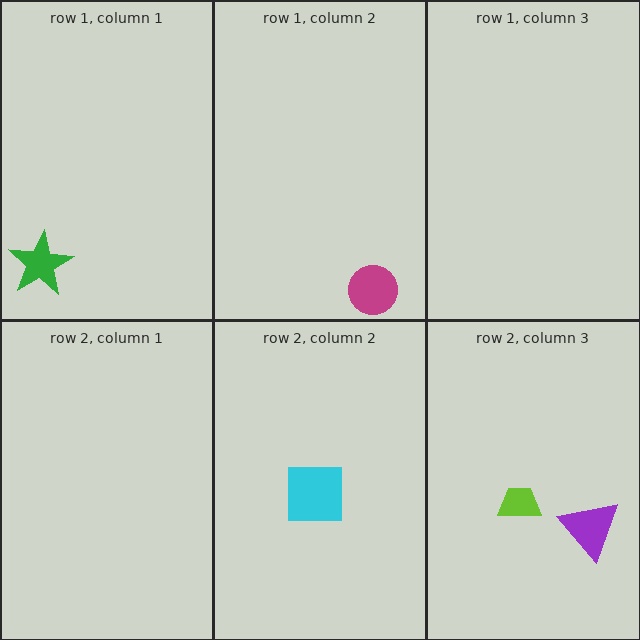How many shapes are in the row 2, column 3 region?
2.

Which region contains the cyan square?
The row 2, column 2 region.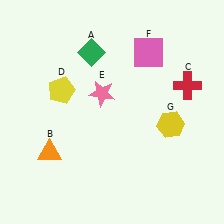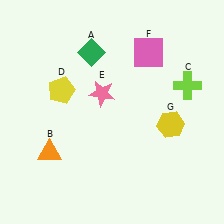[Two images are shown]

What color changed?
The cross (C) changed from red in Image 1 to lime in Image 2.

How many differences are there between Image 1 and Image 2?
There is 1 difference between the two images.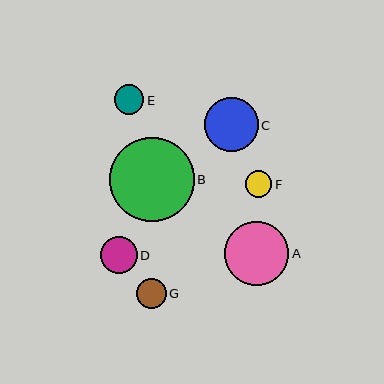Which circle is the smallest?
Circle F is the smallest with a size of approximately 27 pixels.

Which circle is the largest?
Circle B is the largest with a size of approximately 85 pixels.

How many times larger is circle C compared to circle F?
Circle C is approximately 2.0 times the size of circle F.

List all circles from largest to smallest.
From largest to smallest: B, A, C, D, G, E, F.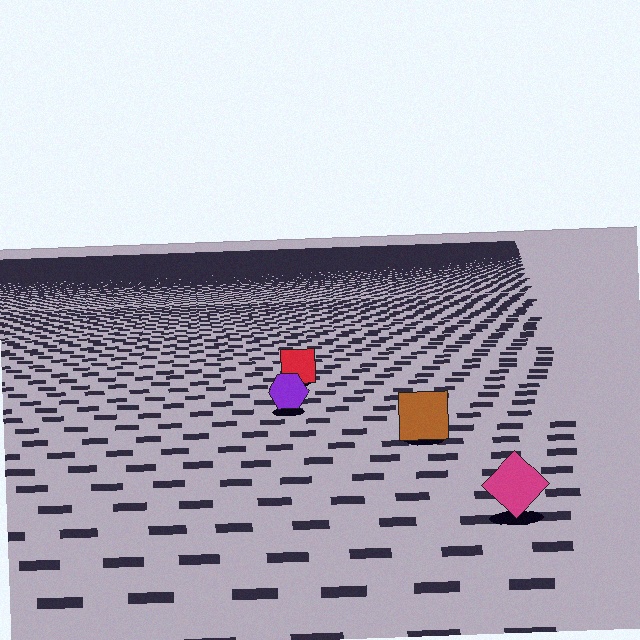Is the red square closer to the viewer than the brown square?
No. The brown square is closer — you can tell from the texture gradient: the ground texture is coarser near it.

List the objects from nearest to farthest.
From nearest to farthest: the magenta diamond, the brown square, the purple hexagon, the red square.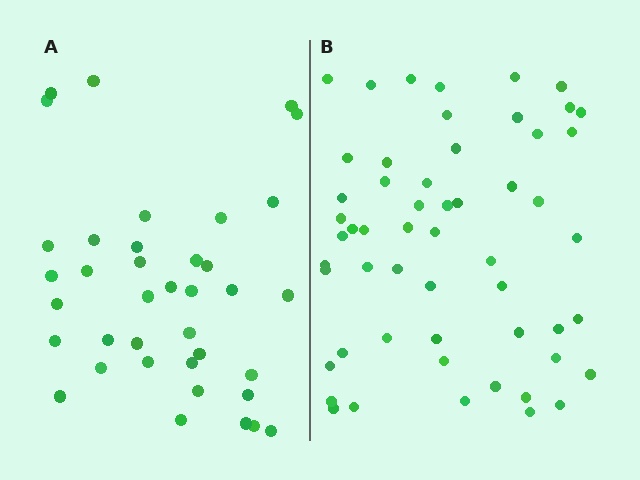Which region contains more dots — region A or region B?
Region B (the right region) has more dots.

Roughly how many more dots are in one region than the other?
Region B has approximately 15 more dots than region A.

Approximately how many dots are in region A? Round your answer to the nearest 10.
About 40 dots. (The exact count is 38, which rounds to 40.)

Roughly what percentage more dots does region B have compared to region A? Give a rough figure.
About 45% more.